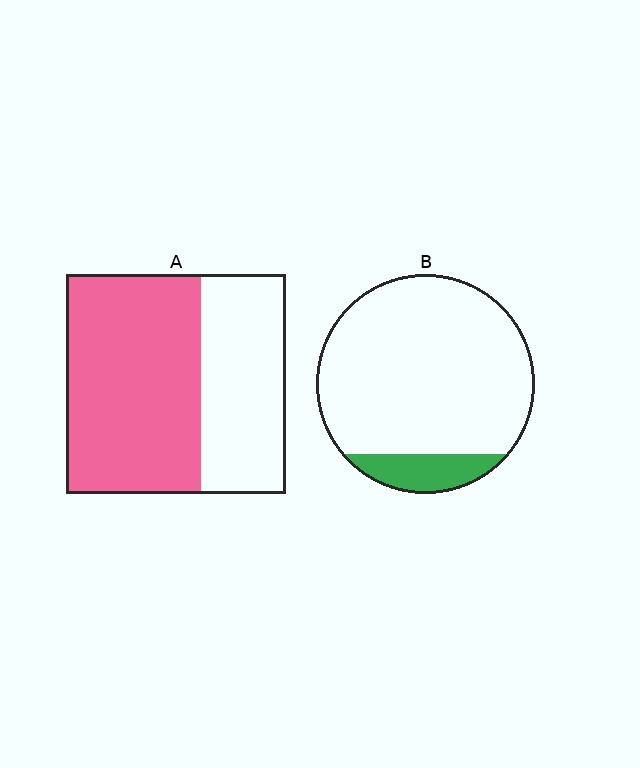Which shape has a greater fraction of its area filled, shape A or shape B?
Shape A.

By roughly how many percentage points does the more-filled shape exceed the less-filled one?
By roughly 50 percentage points (A over B).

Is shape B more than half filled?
No.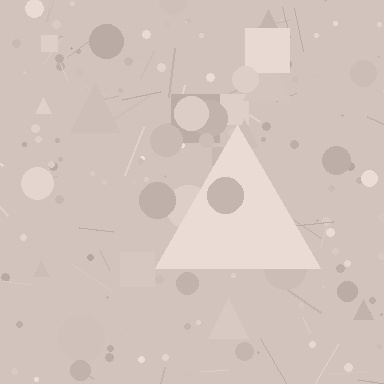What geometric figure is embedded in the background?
A triangle is embedded in the background.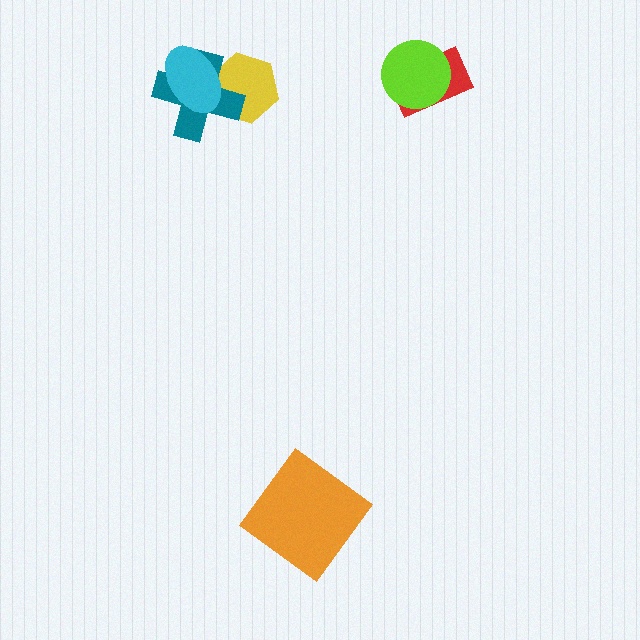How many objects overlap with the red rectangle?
1 object overlaps with the red rectangle.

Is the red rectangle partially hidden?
Yes, it is partially covered by another shape.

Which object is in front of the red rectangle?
The lime circle is in front of the red rectangle.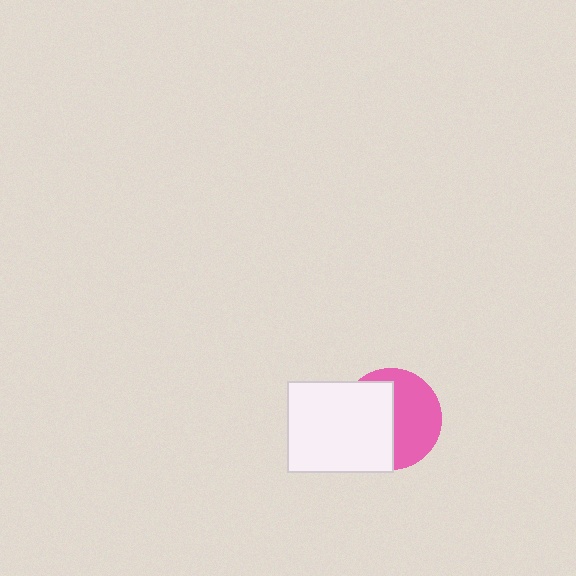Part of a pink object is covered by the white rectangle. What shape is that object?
It is a circle.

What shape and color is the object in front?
The object in front is a white rectangle.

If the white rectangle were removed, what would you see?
You would see the complete pink circle.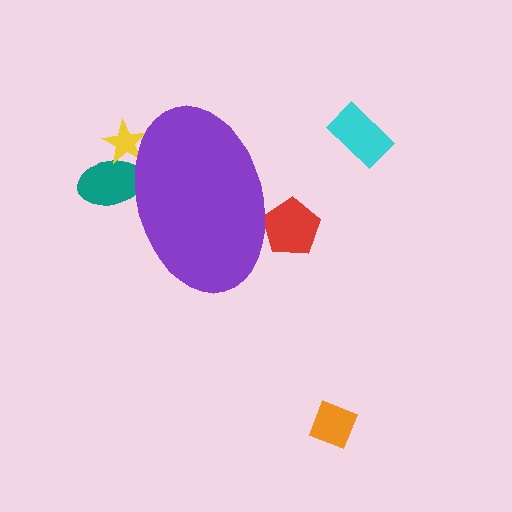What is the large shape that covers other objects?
A purple ellipse.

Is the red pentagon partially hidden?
Yes, the red pentagon is partially hidden behind the purple ellipse.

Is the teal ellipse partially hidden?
Yes, the teal ellipse is partially hidden behind the purple ellipse.